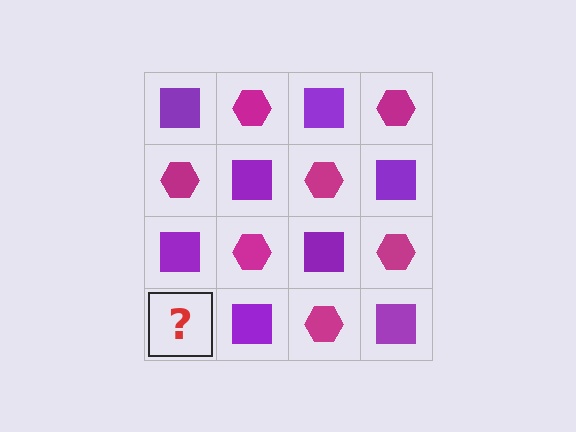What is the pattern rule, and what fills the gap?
The rule is that it alternates purple square and magenta hexagon in a checkerboard pattern. The gap should be filled with a magenta hexagon.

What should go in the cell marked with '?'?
The missing cell should contain a magenta hexagon.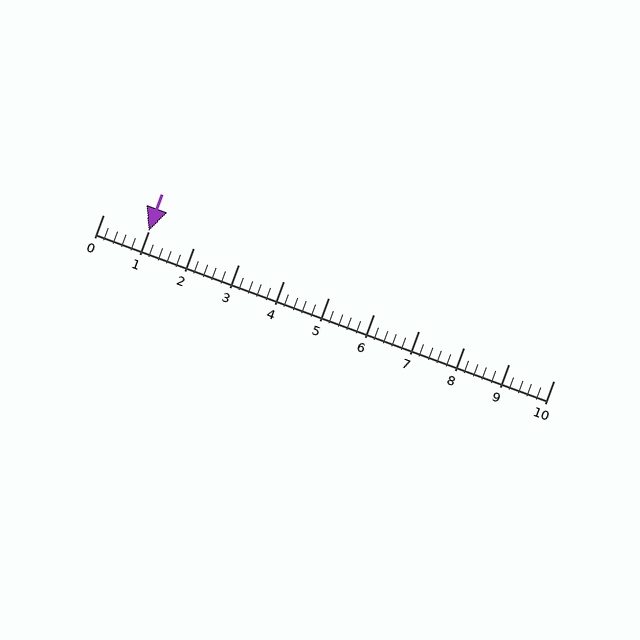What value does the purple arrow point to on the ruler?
The purple arrow points to approximately 1.0.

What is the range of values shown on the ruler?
The ruler shows values from 0 to 10.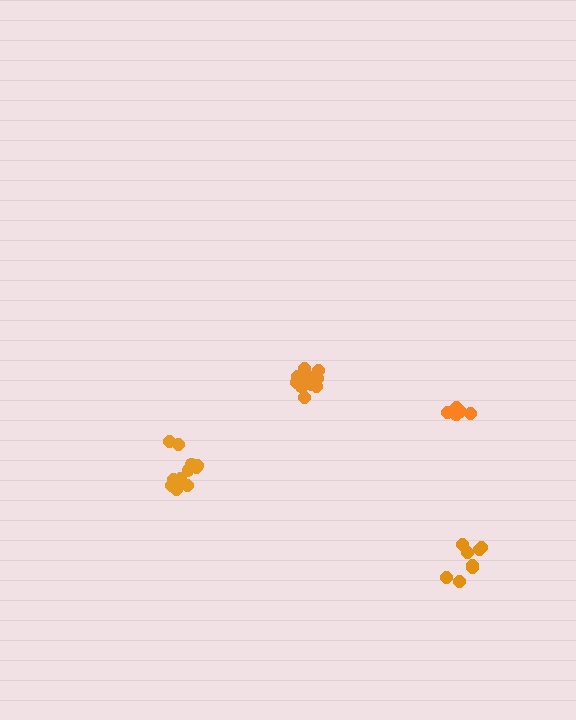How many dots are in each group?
Group 1: 11 dots, Group 2: 7 dots, Group 3: 8 dots, Group 4: 11 dots (37 total).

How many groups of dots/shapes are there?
There are 4 groups.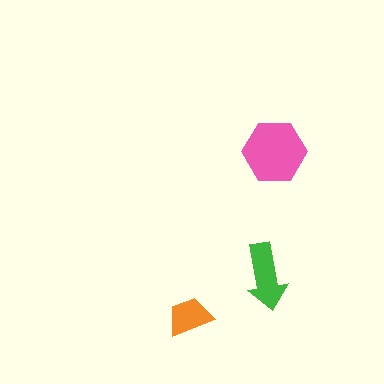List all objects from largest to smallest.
The pink hexagon, the green arrow, the orange trapezoid.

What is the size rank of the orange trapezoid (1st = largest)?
3rd.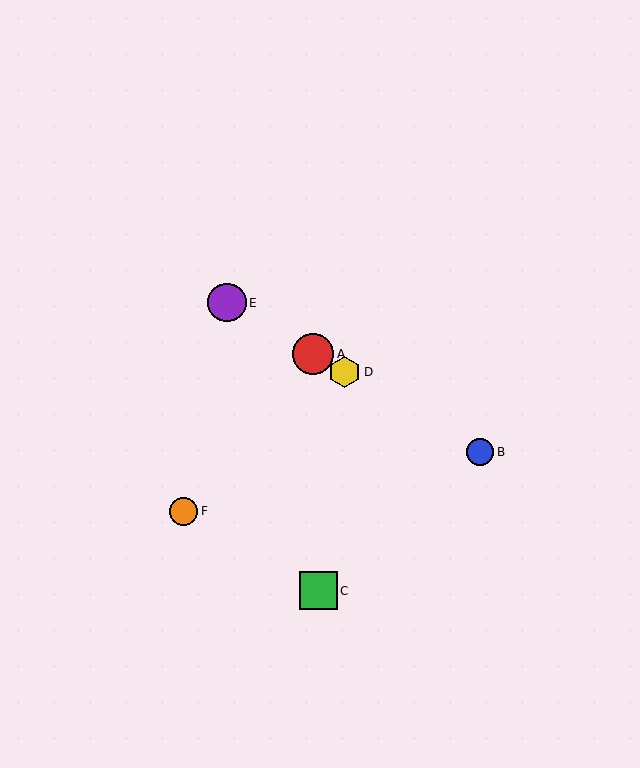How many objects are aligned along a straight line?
4 objects (A, B, D, E) are aligned along a straight line.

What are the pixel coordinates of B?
Object B is at (480, 452).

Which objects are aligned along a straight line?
Objects A, B, D, E are aligned along a straight line.